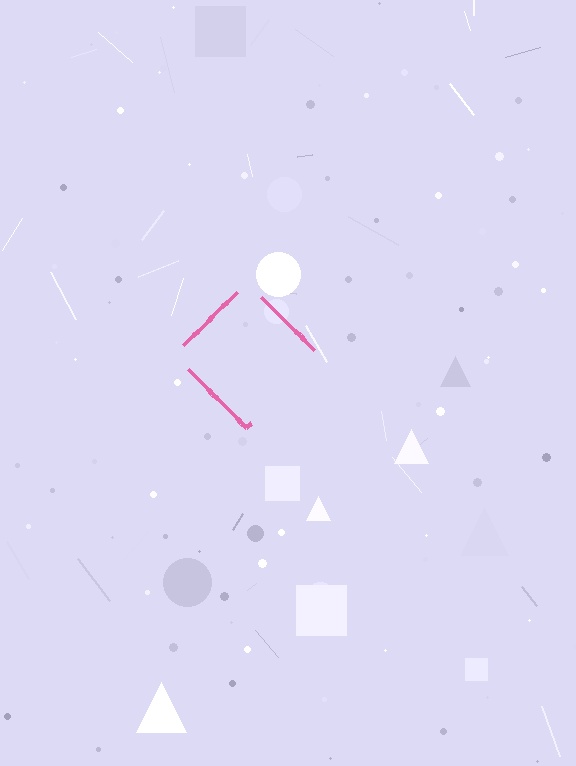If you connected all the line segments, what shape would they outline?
They would outline a diamond.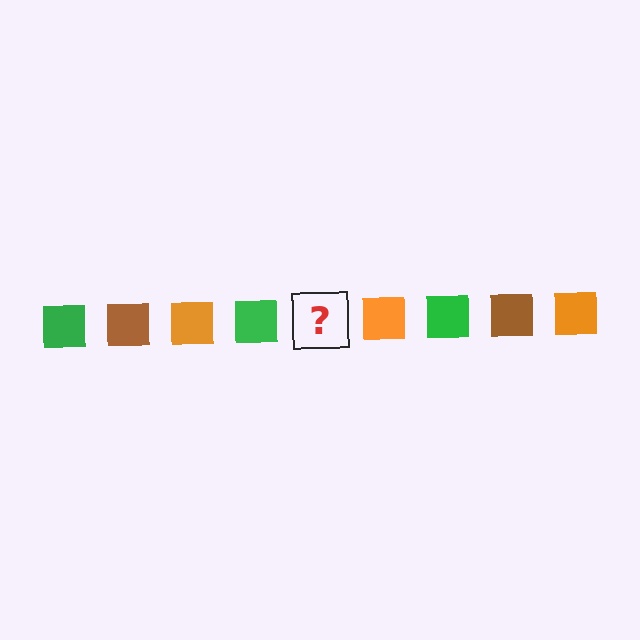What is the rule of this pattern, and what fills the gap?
The rule is that the pattern cycles through green, brown, orange squares. The gap should be filled with a brown square.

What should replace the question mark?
The question mark should be replaced with a brown square.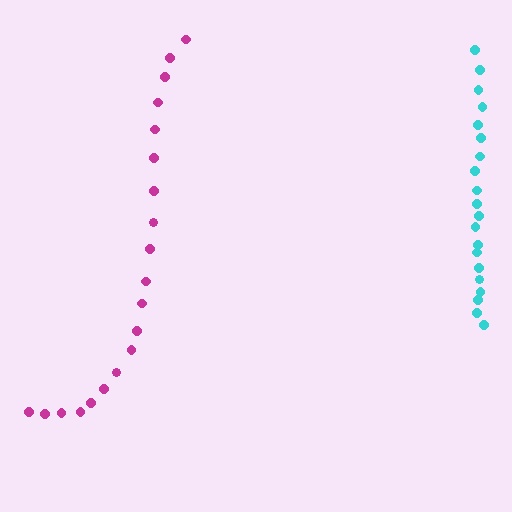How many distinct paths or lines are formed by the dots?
There are 2 distinct paths.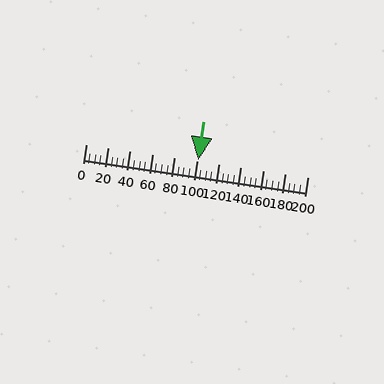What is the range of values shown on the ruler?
The ruler shows values from 0 to 200.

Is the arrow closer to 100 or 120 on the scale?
The arrow is closer to 100.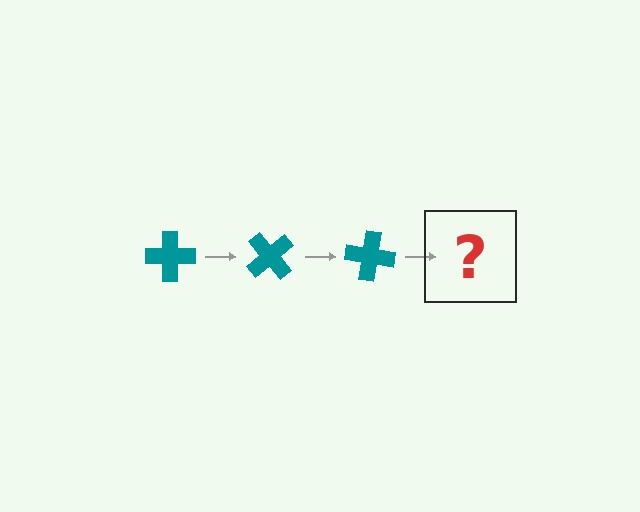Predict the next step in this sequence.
The next step is a teal cross rotated 150 degrees.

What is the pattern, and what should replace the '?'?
The pattern is that the cross rotates 50 degrees each step. The '?' should be a teal cross rotated 150 degrees.